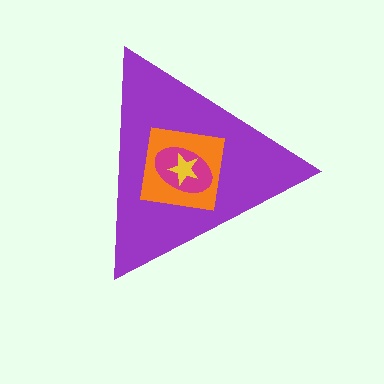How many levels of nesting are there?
4.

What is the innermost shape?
The yellow star.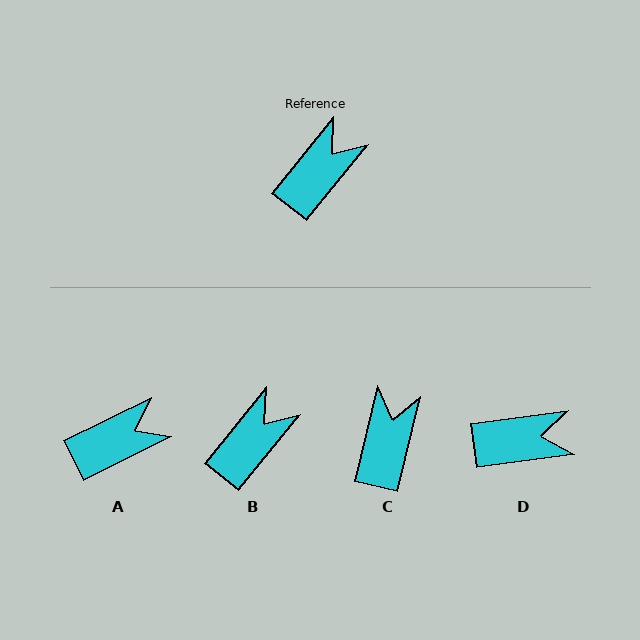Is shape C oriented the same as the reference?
No, it is off by about 26 degrees.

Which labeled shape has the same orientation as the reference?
B.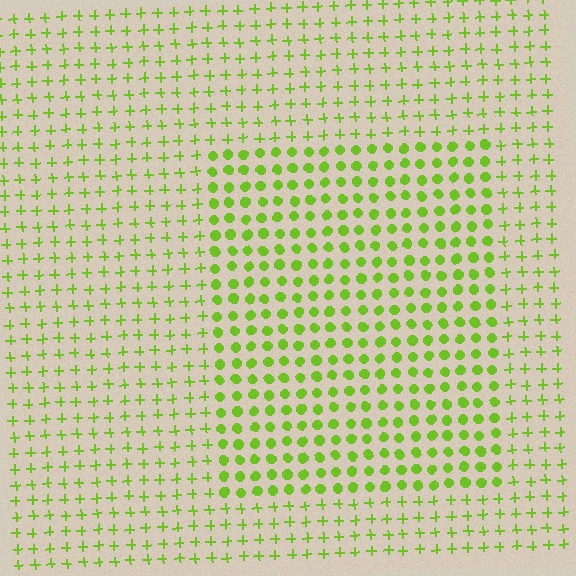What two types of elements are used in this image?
The image uses circles inside the rectangle region and plus signs outside it.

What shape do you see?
I see a rectangle.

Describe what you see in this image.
The image is filled with small lime elements arranged in a uniform grid. A rectangle-shaped region contains circles, while the surrounding area contains plus signs. The boundary is defined purely by the change in element shape.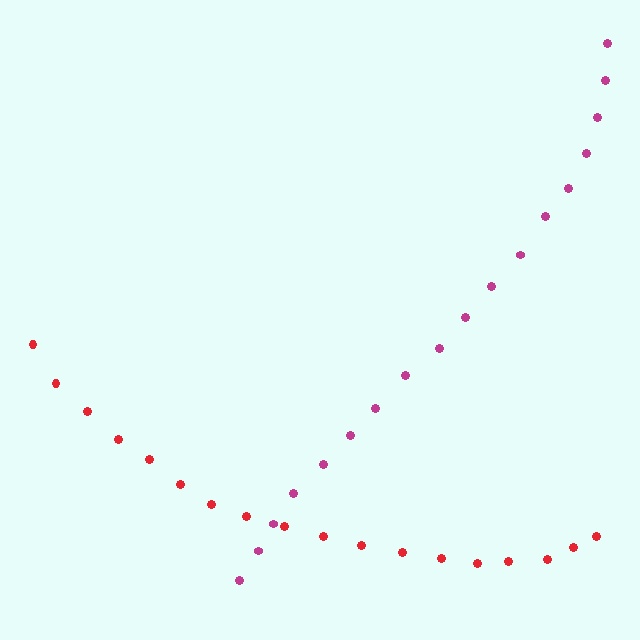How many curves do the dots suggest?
There are 2 distinct paths.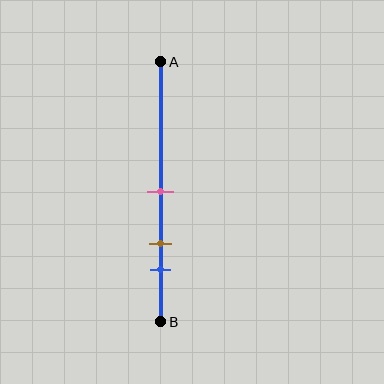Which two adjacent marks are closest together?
The brown and blue marks are the closest adjacent pair.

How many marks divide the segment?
There are 3 marks dividing the segment.